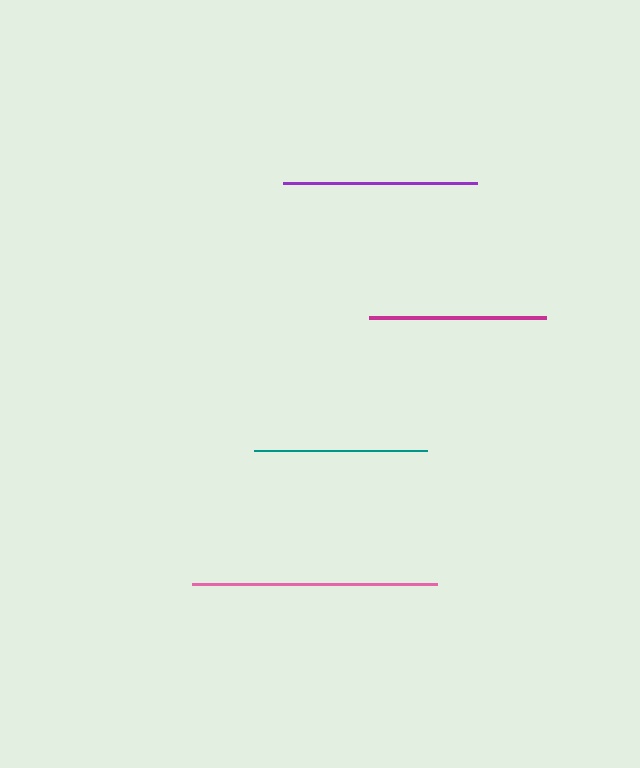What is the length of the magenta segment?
The magenta segment is approximately 177 pixels long.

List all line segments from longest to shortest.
From longest to shortest: pink, purple, magenta, teal.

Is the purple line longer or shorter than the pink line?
The pink line is longer than the purple line.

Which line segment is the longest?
The pink line is the longest at approximately 245 pixels.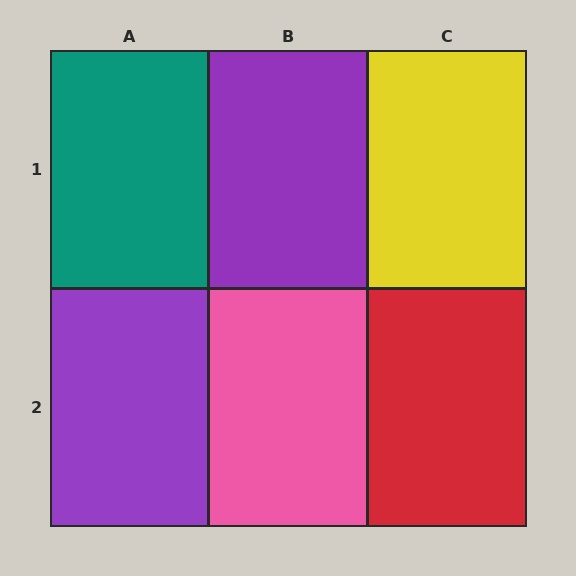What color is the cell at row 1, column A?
Teal.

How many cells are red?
1 cell is red.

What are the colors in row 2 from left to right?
Purple, pink, red.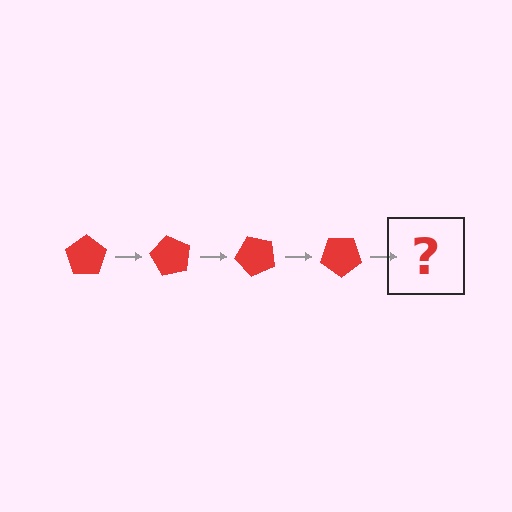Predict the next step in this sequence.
The next step is a red pentagon rotated 240 degrees.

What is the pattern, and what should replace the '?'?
The pattern is that the pentagon rotates 60 degrees each step. The '?' should be a red pentagon rotated 240 degrees.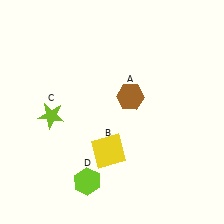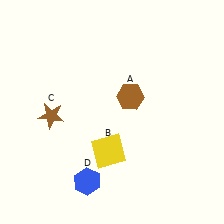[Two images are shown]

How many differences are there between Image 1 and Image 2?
There are 2 differences between the two images.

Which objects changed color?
C changed from lime to brown. D changed from lime to blue.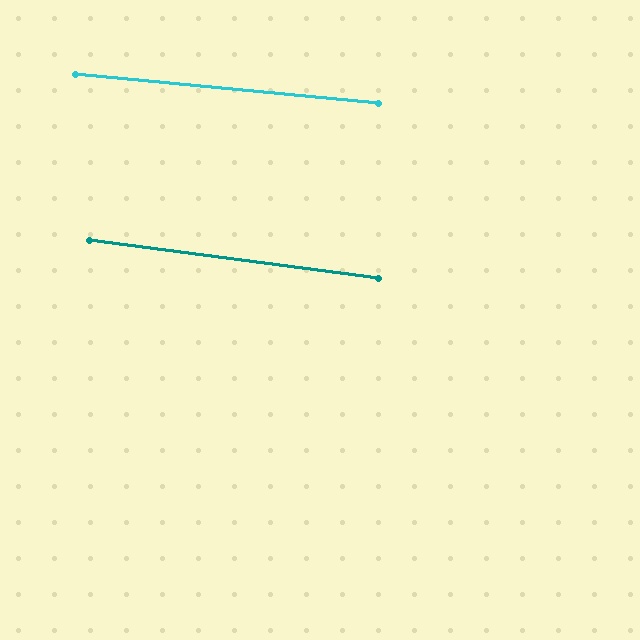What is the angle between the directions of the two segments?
Approximately 2 degrees.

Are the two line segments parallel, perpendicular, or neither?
Parallel — their directions differ by only 2.0°.